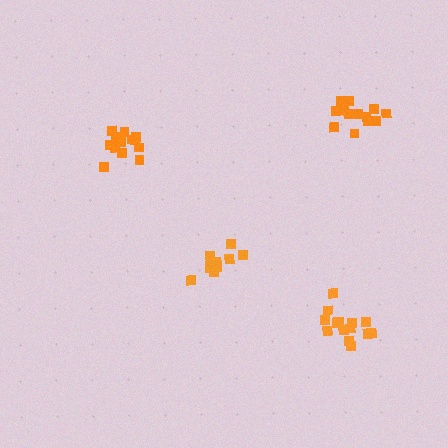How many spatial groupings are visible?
There are 4 spatial groupings.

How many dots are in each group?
Group 1: 13 dots, Group 2: 14 dots, Group 3: 10 dots, Group 4: 15 dots (52 total).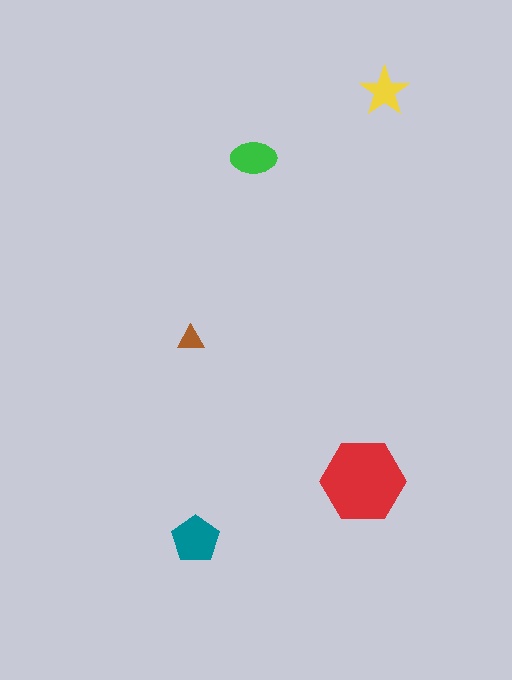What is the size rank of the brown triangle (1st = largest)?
5th.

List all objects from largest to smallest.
The red hexagon, the teal pentagon, the green ellipse, the yellow star, the brown triangle.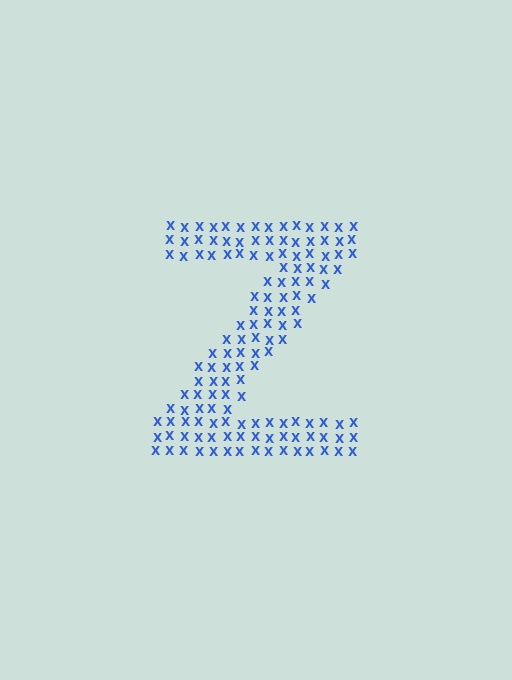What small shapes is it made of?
It is made of small letter X's.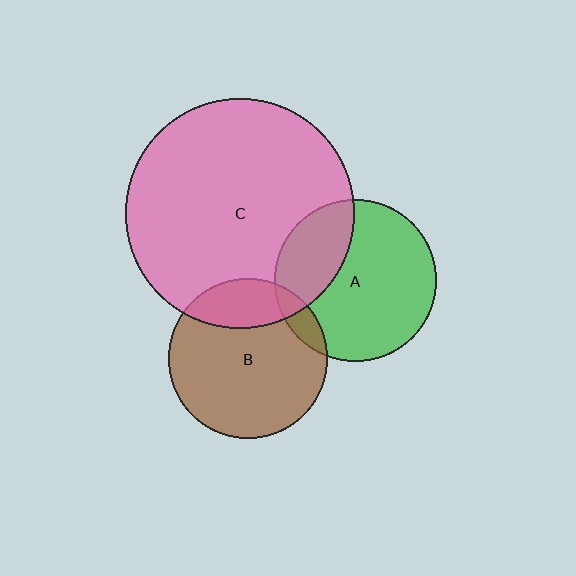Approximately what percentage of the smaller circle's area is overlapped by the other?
Approximately 30%.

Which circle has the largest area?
Circle C (pink).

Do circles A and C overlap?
Yes.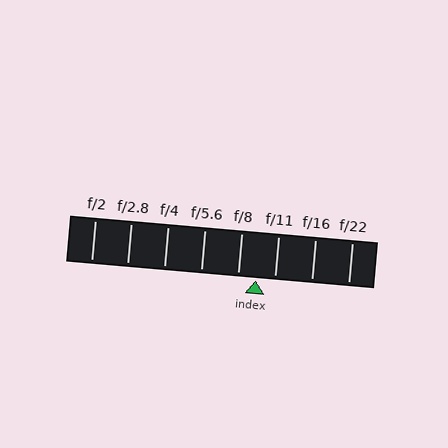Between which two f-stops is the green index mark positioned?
The index mark is between f/8 and f/11.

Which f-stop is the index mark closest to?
The index mark is closest to f/8.